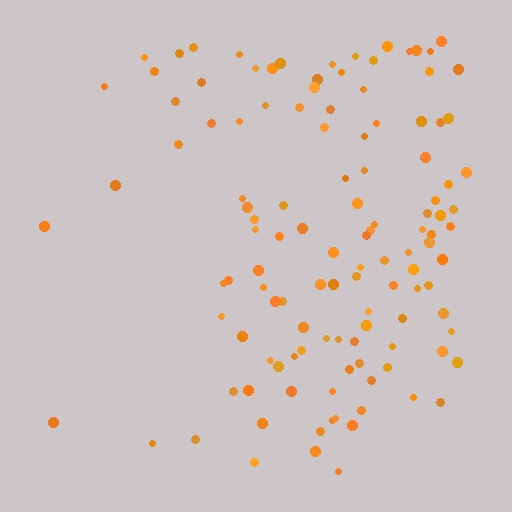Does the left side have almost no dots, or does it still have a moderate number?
Still a moderate number, just noticeably fewer than the right.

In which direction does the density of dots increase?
From left to right, with the right side densest.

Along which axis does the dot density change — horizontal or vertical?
Horizontal.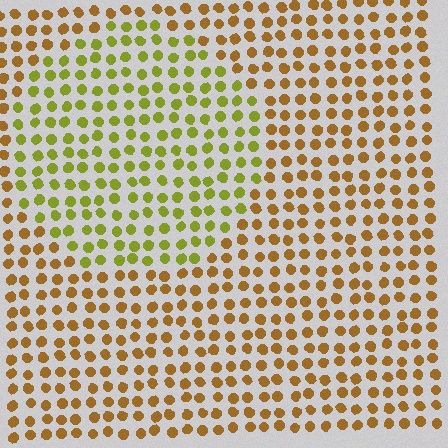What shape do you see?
I see a circle.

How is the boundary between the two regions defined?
The boundary is defined purely by a slight shift in hue (about 38 degrees). Spacing, size, and orientation are identical on both sides.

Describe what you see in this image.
The image is filled with small brown elements in a uniform arrangement. A circle-shaped region is visible where the elements are tinted to a slightly different hue, forming a subtle color boundary.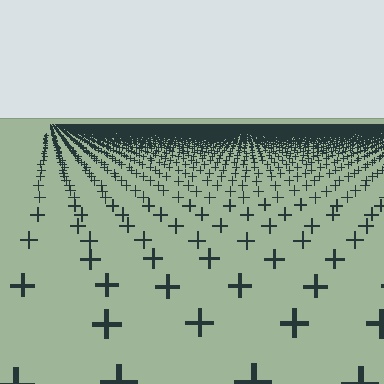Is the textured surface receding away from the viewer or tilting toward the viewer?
The surface is receding away from the viewer. Texture elements get smaller and denser toward the top.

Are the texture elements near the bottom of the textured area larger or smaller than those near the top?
Larger. Near the bottom, elements are closer to the viewer and appear at a bigger on-screen size.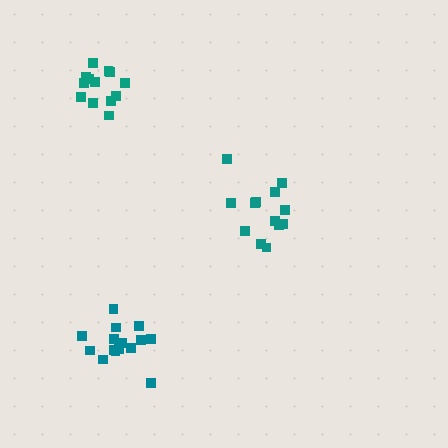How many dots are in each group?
Group 1: 15 dots, Group 2: 13 dots, Group 3: 13 dots (41 total).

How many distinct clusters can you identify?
There are 3 distinct clusters.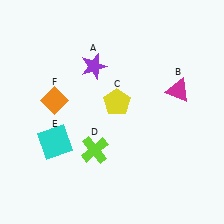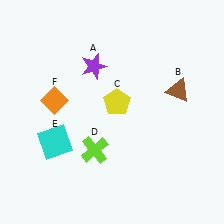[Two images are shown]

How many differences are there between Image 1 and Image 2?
There is 1 difference between the two images.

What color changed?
The triangle (B) changed from magenta in Image 1 to brown in Image 2.